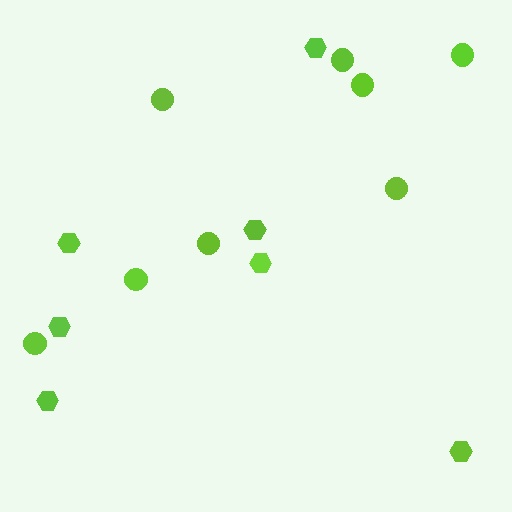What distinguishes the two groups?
There are 2 groups: one group of hexagons (7) and one group of circles (8).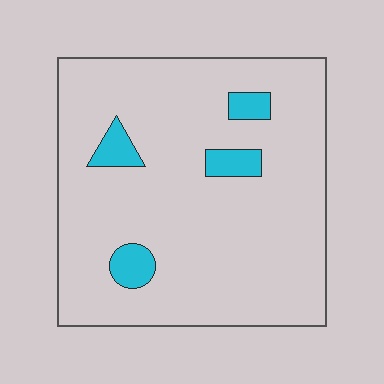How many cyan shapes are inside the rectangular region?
4.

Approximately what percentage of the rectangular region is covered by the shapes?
Approximately 10%.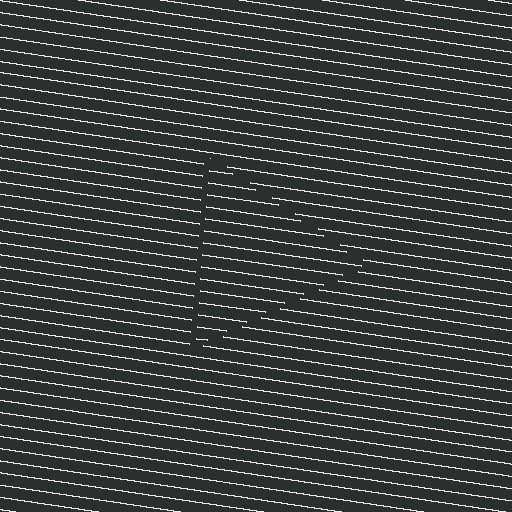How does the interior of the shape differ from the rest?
The interior of the shape contains the same grating, shifted by half a period — the contour is defined by the phase discontinuity where line-ends from the inner and outer gratings abut.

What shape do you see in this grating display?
An illusory triangle. The interior of the shape contains the same grating, shifted by half a period — the contour is defined by the phase discontinuity where line-ends from the inner and outer gratings abut.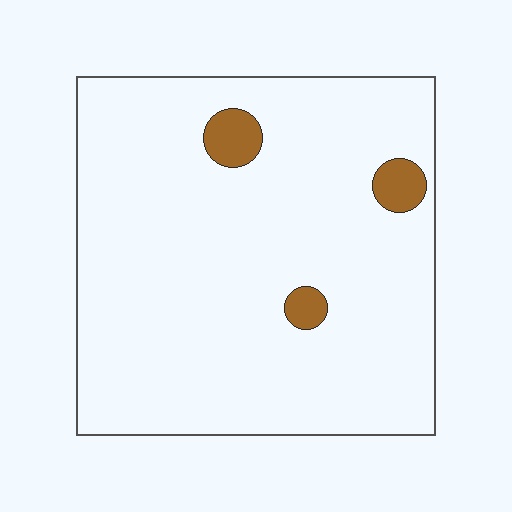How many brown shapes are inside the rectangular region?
3.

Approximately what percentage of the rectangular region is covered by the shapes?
Approximately 5%.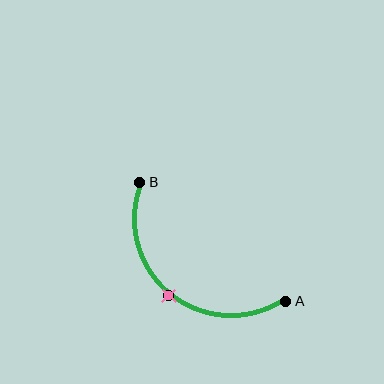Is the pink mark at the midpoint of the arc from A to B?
Yes. The pink mark lies on the arc at equal arc-length from both A and B — it is the arc midpoint.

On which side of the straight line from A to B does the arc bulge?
The arc bulges below and to the left of the straight line connecting A and B.